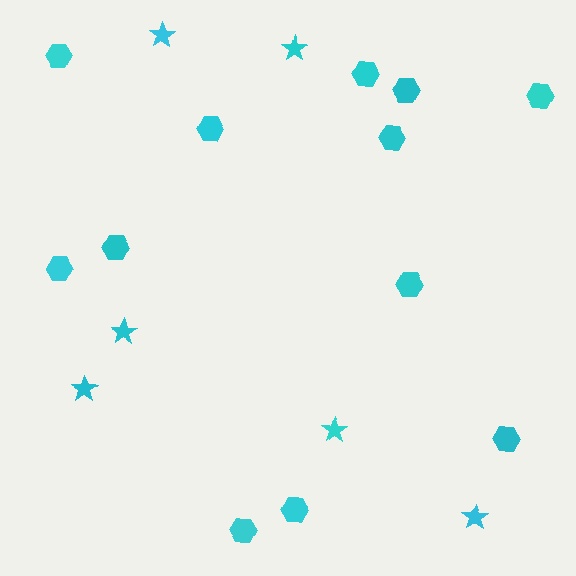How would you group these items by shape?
There are 2 groups: one group of hexagons (12) and one group of stars (6).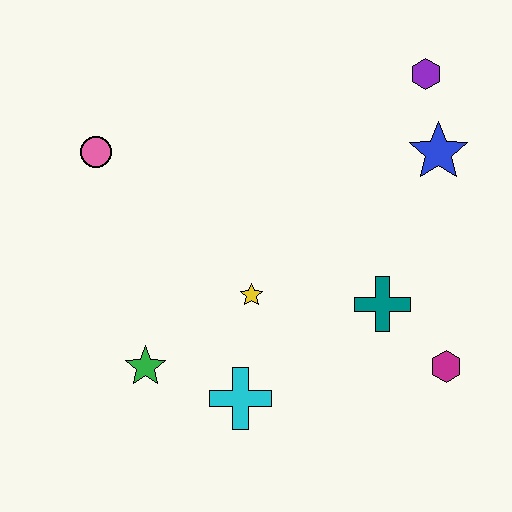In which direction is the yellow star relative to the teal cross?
The yellow star is to the left of the teal cross.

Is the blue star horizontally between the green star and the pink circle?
No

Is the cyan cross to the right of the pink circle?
Yes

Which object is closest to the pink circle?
The yellow star is closest to the pink circle.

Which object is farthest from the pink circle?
The magenta hexagon is farthest from the pink circle.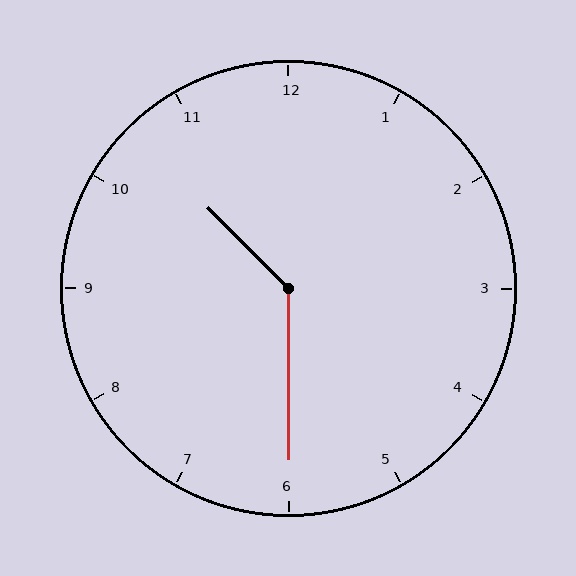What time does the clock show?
10:30.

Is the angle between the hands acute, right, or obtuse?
It is obtuse.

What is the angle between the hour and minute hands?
Approximately 135 degrees.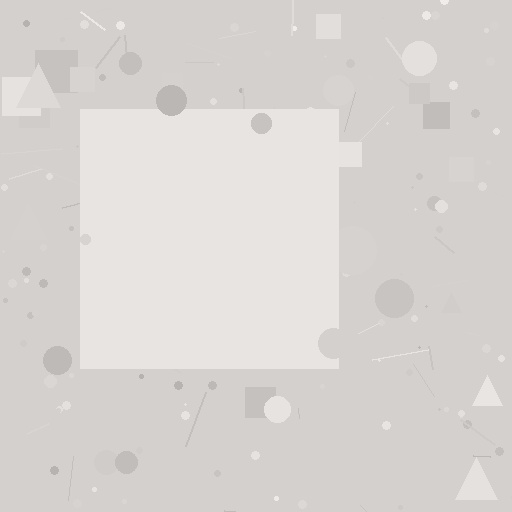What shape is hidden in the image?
A square is hidden in the image.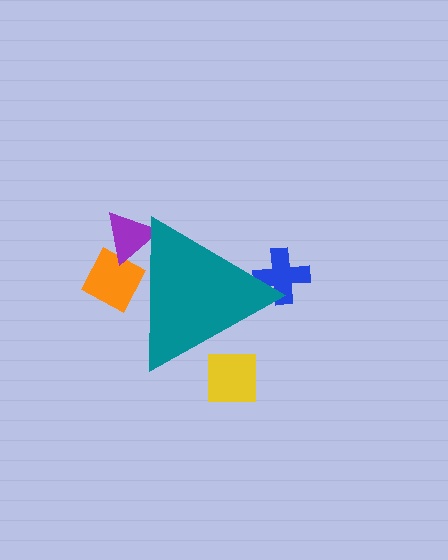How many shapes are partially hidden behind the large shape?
4 shapes are partially hidden.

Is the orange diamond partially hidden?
Yes, the orange diamond is partially hidden behind the teal triangle.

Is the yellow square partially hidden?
Yes, the yellow square is partially hidden behind the teal triangle.